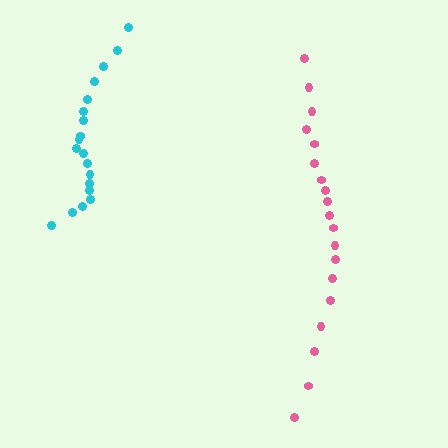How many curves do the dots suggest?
There are 2 distinct paths.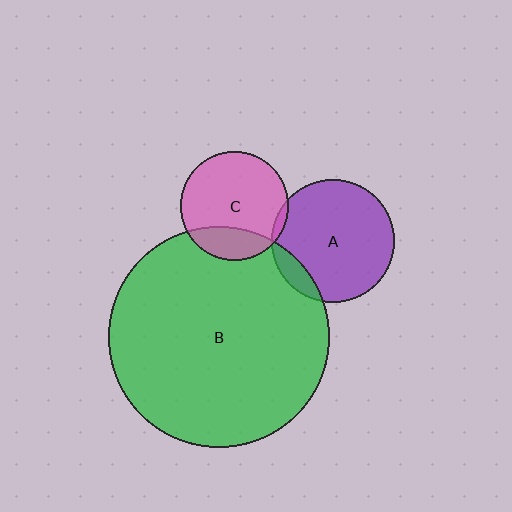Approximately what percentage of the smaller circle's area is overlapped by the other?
Approximately 5%.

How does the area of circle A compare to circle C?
Approximately 1.3 times.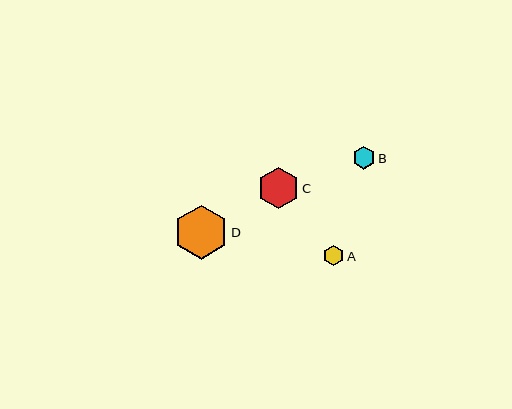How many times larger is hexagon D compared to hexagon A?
Hexagon D is approximately 2.7 times the size of hexagon A.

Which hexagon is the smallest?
Hexagon A is the smallest with a size of approximately 20 pixels.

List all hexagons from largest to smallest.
From largest to smallest: D, C, B, A.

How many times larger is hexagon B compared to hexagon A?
Hexagon B is approximately 1.1 times the size of hexagon A.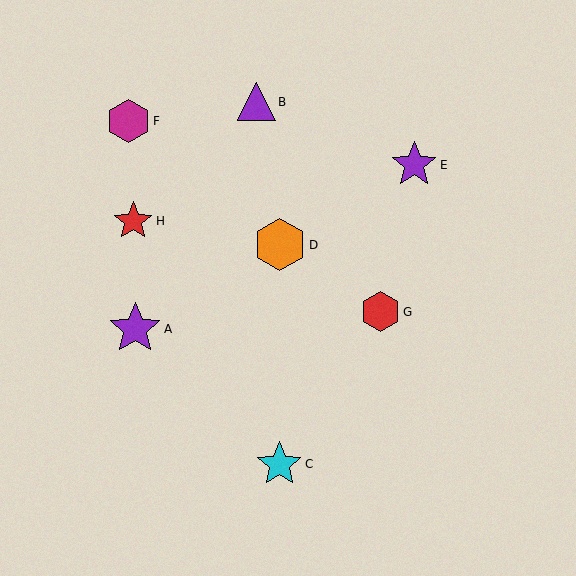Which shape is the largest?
The purple star (labeled A) is the largest.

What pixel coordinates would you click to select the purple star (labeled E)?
Click at (414, 165) to select the purple star E.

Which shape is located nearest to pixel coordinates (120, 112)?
The magenta hexagon (labeled F) at (129, 121) is nearest to that location.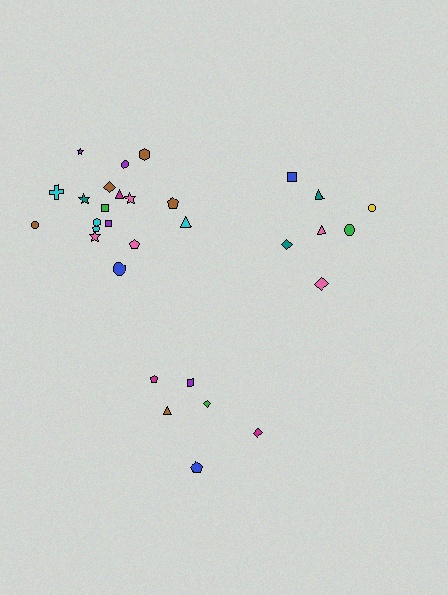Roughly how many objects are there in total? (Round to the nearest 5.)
Roughly 30 objects in total.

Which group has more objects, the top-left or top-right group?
The top-left group.